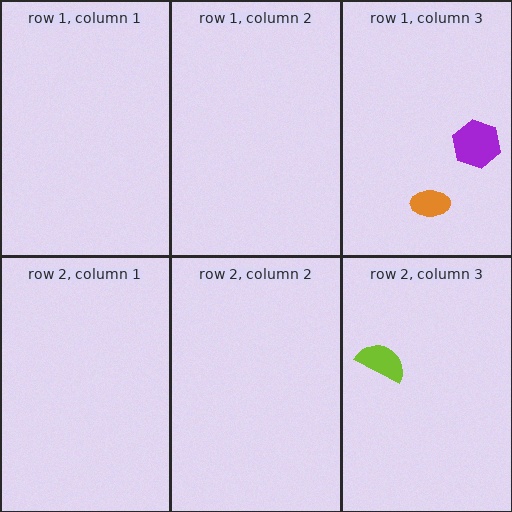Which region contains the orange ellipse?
The row 1, column 3 region.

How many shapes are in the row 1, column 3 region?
2.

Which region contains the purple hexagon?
The row 1, column 3 region.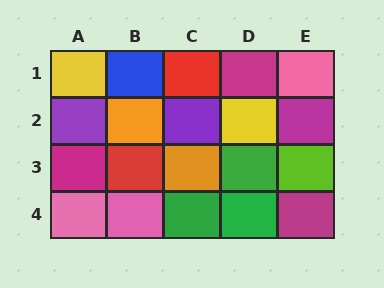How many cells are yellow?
2 cells are yellow.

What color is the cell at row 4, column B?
Pink.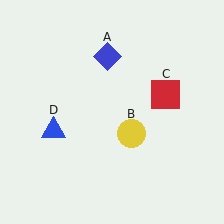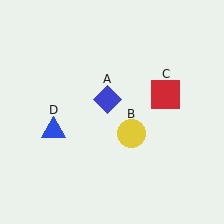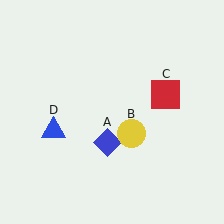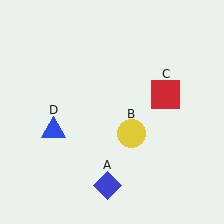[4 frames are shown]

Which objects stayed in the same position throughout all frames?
Yellow circle (object B) and red square (object C) and blue triangle (object D) remained stationary.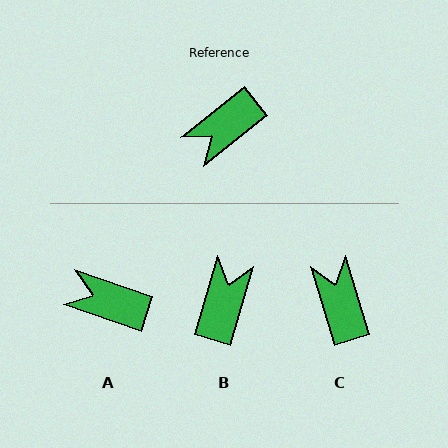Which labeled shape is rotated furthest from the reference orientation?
B, about 145 degrees away.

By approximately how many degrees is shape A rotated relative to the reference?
Approximately 57 degrees clockwise.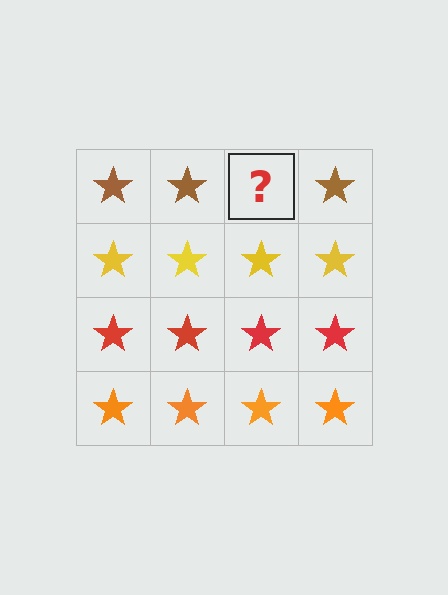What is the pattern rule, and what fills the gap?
The rule is that each row has a consistent color. The gap should be filled with a brown star.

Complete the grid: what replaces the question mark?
The question mark should be replaced with a brown star.